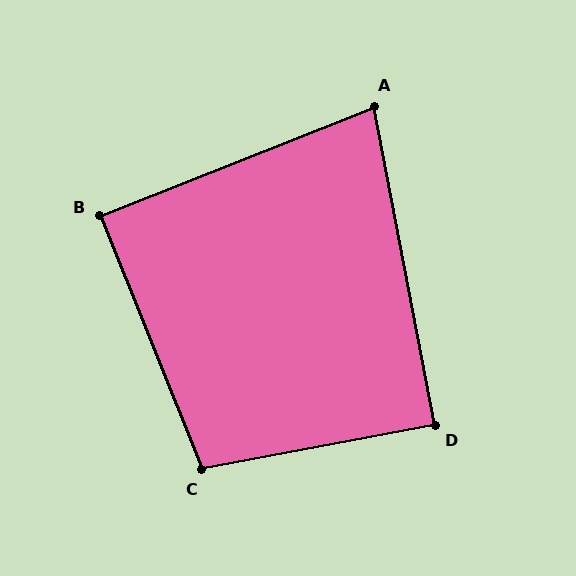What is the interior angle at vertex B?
Approximately 90 degrees (approximately right).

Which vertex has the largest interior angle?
C, at approximately 101 degrees.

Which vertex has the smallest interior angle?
A, at approximately 79 degrees.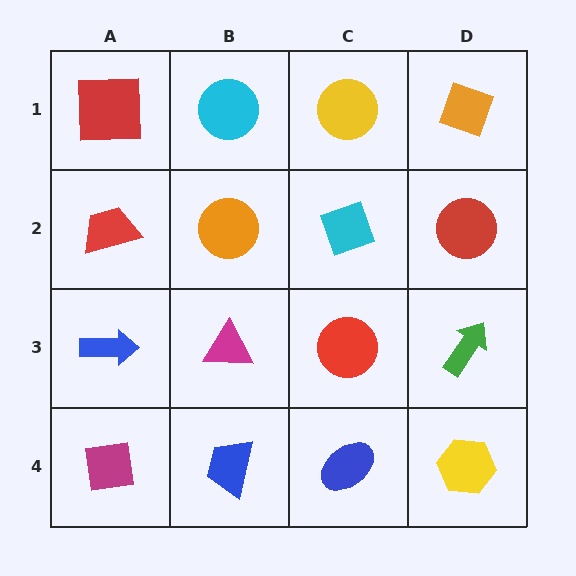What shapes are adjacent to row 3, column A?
A red trapezoid (row 2, column A), a magenta square (row 4, column A), a magenta triangle (row 3, column B).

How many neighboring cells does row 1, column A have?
2.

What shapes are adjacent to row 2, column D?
An orange diamond (row 1, column D), a green arrow (row 3, column D), a cyan diamond (row 2, column C).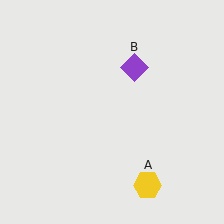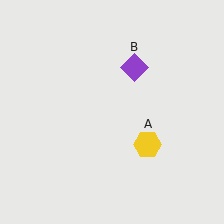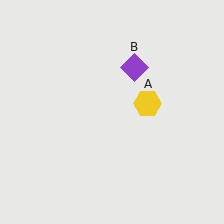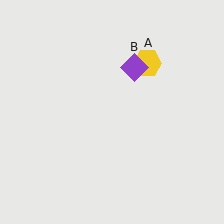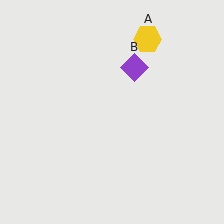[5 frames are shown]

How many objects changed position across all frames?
1 object changed position: yellow hexagon (object A).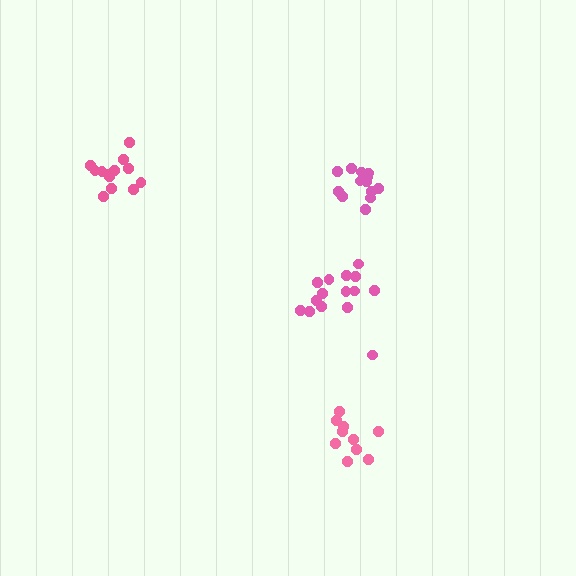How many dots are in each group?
Group 1: 13 dots, Group 2: 15 dots, Group 3: 14 dots, Group 4: 10 dots (52 total).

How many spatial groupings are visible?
There are 4 spatial groupings.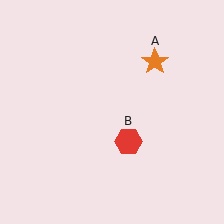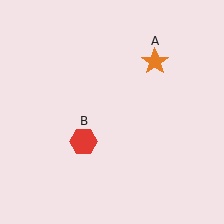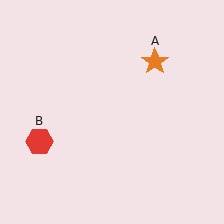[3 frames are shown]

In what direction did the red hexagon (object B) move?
The red hexagon (object B) moved left.